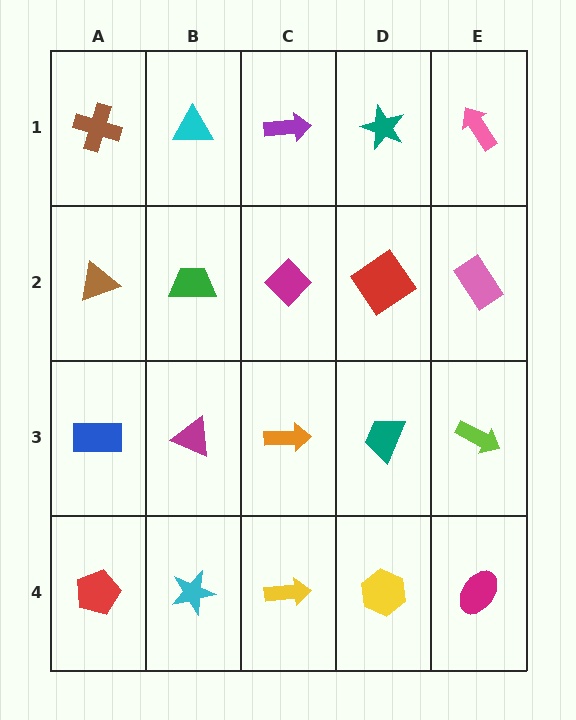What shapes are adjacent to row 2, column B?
A cyan triangle (row 1, column B), a magenta triangle (row 3, column B), a brown triangle (row 2, column A), a magenta diamond (row 2, column C).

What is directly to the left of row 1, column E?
A teal star.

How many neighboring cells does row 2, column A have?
3.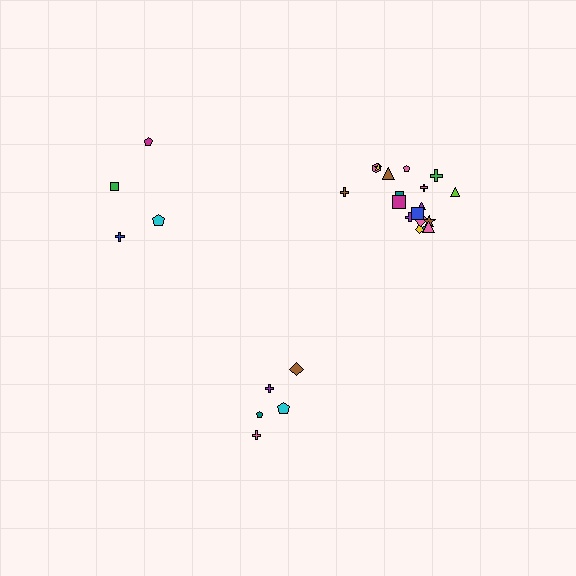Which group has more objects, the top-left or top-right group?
The top-right group.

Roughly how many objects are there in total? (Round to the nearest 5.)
Roughly 25 objects in total.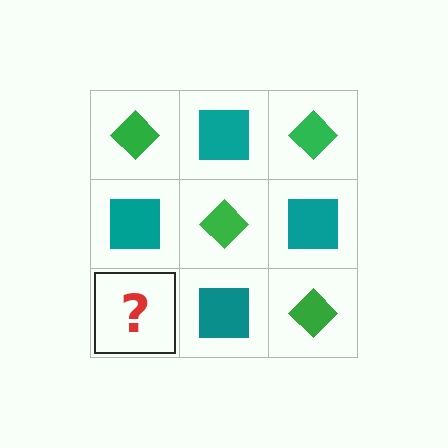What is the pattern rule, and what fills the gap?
The rule is that it alternates green diamond and teal square in a checkerboard pattern. The gap should be filled with a green diamond.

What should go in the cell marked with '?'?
The missing cell should contain a green diamond.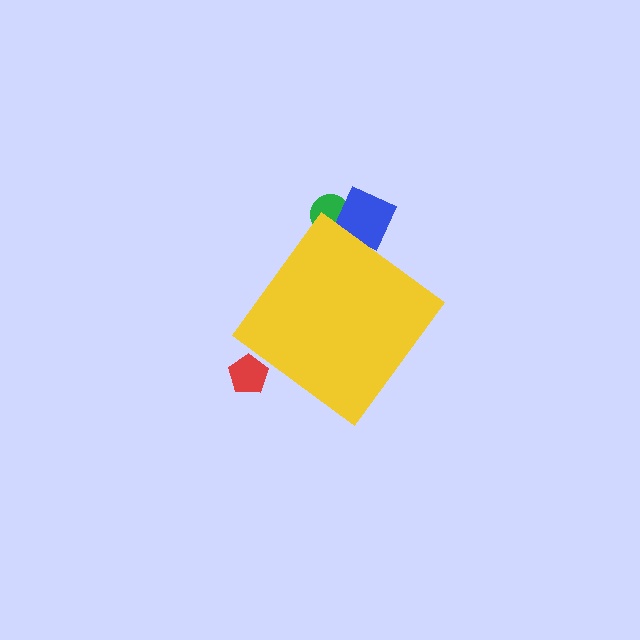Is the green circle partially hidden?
Yes, the green circle is partially hidden behind the yellow diamond.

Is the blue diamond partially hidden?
Yes, the blue diamond is partially hidden behind the yellow diamond.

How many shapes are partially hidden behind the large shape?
3 shapes are partially hidden.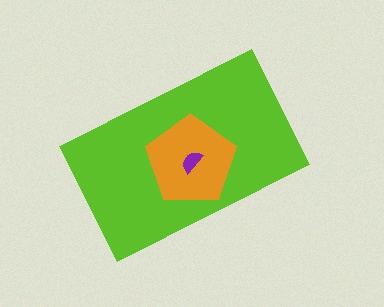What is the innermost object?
The purple semicircle.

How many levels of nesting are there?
3.